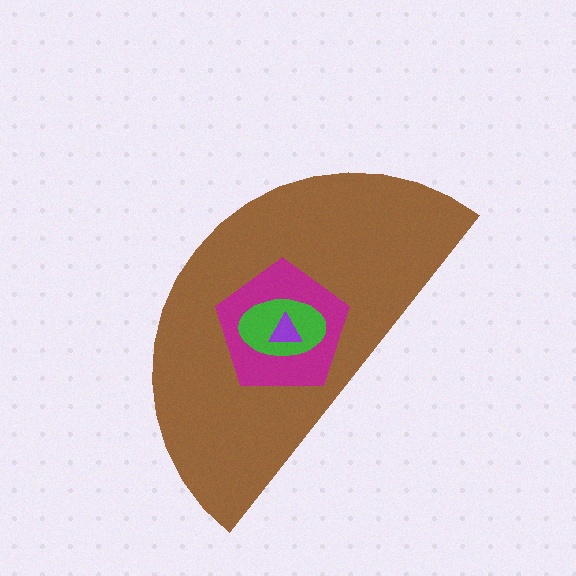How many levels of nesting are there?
4.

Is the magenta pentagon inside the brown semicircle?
Yes.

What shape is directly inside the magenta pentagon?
The green ellipse.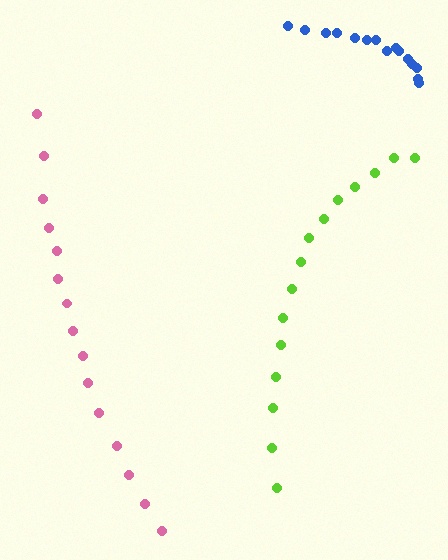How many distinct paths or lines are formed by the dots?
There are 3 distinct paths.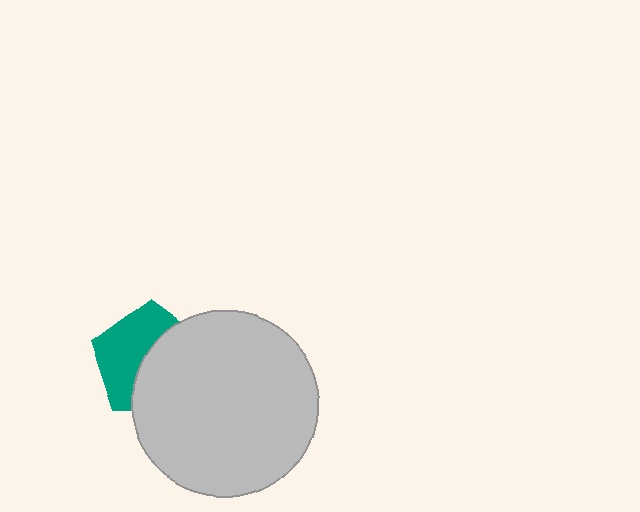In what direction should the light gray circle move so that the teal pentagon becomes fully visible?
The light gray circle should move right. That is the shortest direction to clear the overlap and leave the teal pentagon fully visible.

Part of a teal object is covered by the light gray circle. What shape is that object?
It is a pentagon.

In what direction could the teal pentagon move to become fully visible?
The teal pentagon could move left. That would shift it out from behind the light gray circle entirely.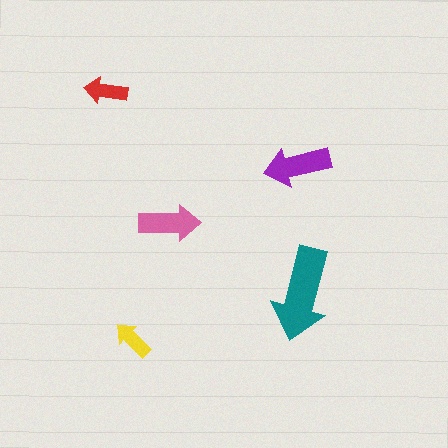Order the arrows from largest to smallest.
the teal one, the purple one, the pink one, the red one, the yellow one.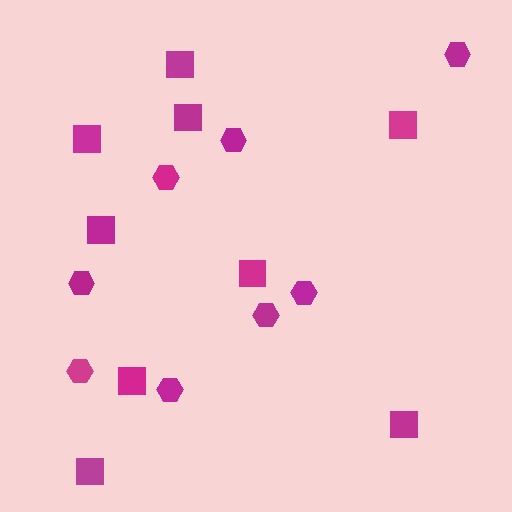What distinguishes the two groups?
There are 2 groups: one group of hexagons (8) and one group of squares (9).